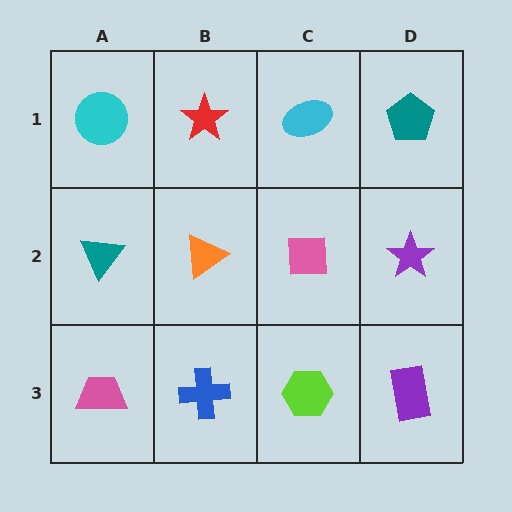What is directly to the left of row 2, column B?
A teal triangle.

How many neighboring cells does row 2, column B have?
4.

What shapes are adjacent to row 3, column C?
A pink square (row 2, column C), a blue cross (row 3, column B), a purple rectangle (row 3, column D).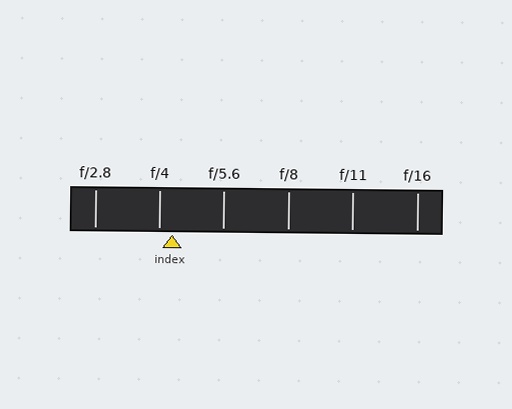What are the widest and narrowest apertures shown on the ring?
The widest aperture shown is f/2.8 and the narrowest is f/16.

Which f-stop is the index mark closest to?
The index mark is closest to f/4.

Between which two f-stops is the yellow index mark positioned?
The index mark is between f/4 and f/5.6.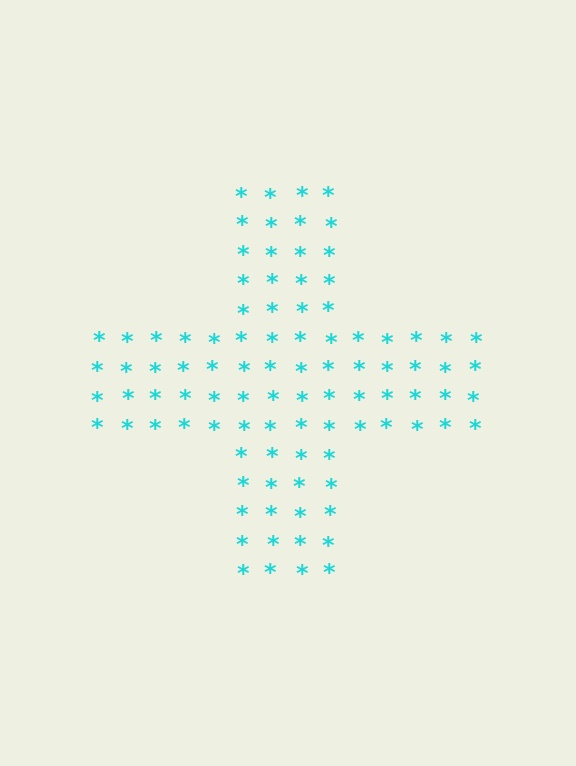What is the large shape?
The large shape is a cross.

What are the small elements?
The small elements are asterisks.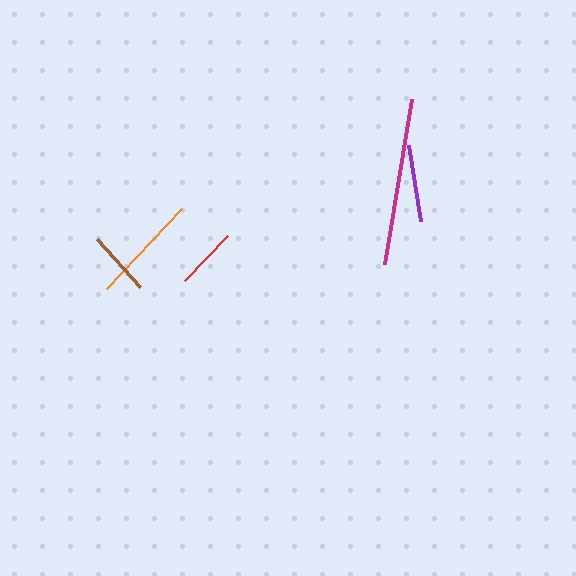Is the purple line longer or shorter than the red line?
The purple line is longer than the red line.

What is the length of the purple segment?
The purple segment is approximately 76 pixels long.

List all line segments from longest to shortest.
From longest to shortest: magenta, orange, purple, brown, red.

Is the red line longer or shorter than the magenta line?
The magenta line is longer than the red line.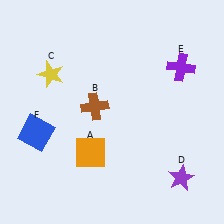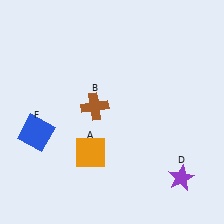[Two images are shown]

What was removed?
The purple cross (E), the yellow star (C) were removed in Image 2.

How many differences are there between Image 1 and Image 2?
There are 2 differences between the two images.